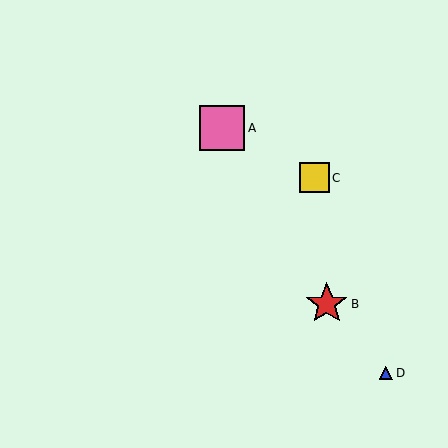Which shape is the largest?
The pink square (labeled A) is the largest.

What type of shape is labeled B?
Shape B is a red star.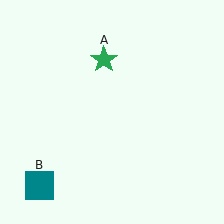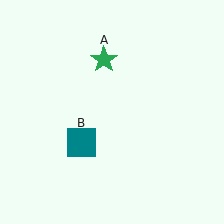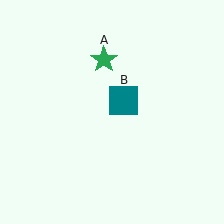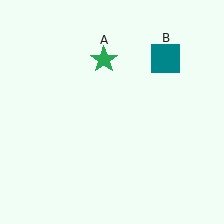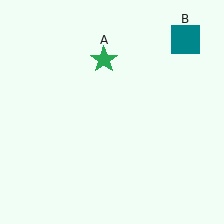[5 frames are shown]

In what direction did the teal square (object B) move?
The teal square (object B) moved up and to the right.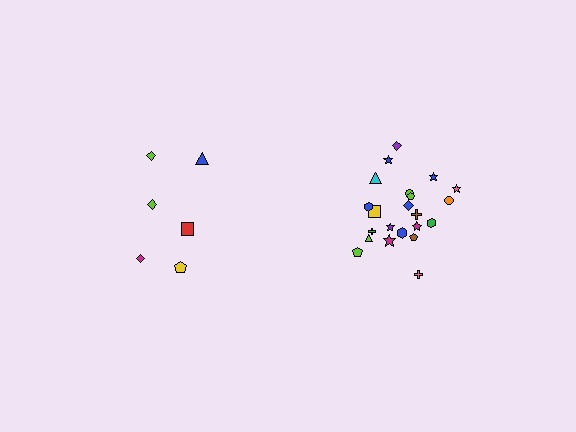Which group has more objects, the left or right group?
The right group.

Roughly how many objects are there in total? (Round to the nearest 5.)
Roughly 30 objects in total.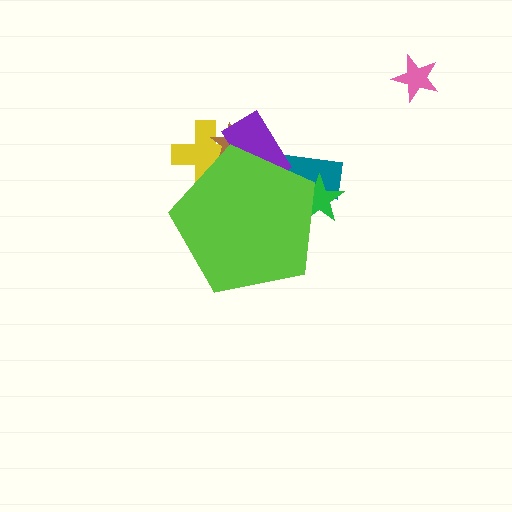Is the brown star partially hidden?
Yes, the brown star is partially hidden behind the lime pentagon.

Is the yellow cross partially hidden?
Yes, the yellow cross is partially hidden behind the lime pentagon.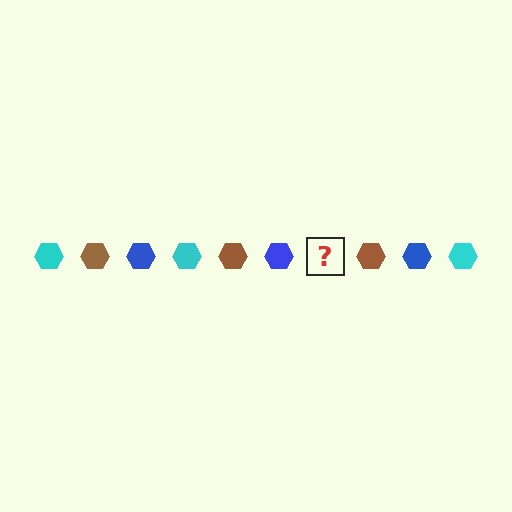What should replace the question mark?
The question mark should be replaced with a cyan hexagon.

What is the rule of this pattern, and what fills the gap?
The rule is that the pattern cycles through cyan, brown, blue hexagons. The gap should be filled with a cyan hexagon.